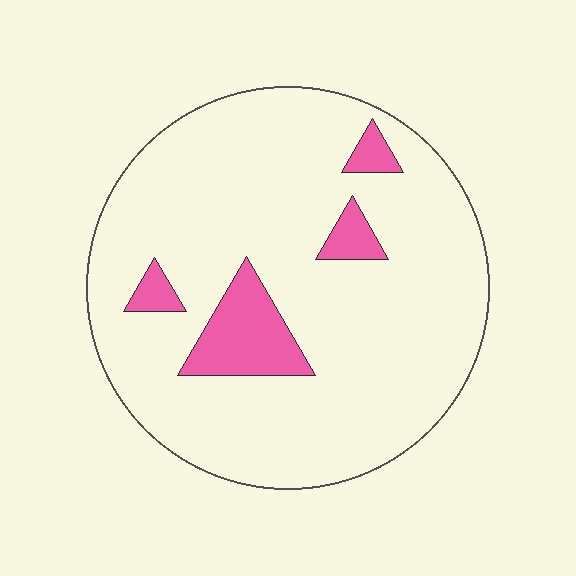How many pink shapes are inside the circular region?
4.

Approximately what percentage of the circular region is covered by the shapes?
Approximately 10%.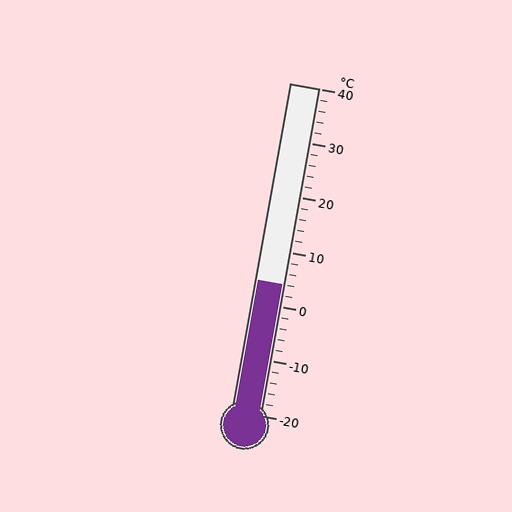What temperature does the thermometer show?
The thermometer shows approximately 4°C.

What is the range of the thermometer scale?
The thermometer scale ranges from -20°C to 40°C.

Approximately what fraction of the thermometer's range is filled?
The thermometer is filled to approximately 40% of its range.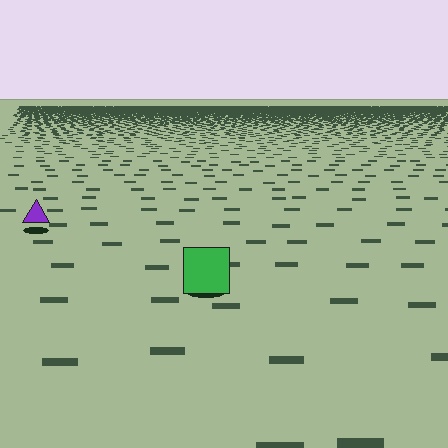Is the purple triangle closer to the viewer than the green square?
No. The green square is closer — you can tell from the texture gradient: the ground texture is coarser near it.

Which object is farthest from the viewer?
The purple triangle is farthest from the viewer. It appears smaller and the ground texture around it is denser.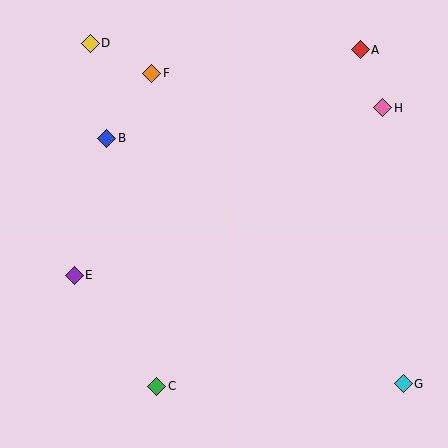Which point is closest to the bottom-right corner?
Point G is closest to the bottom-right corner.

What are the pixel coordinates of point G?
Point G is at (403, 384).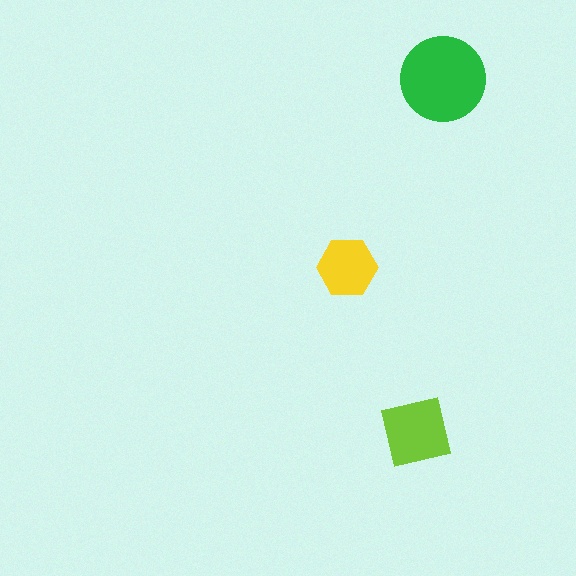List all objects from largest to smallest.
The green circle, the lime square, the yellow hexagon.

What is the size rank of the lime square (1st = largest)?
2nd.